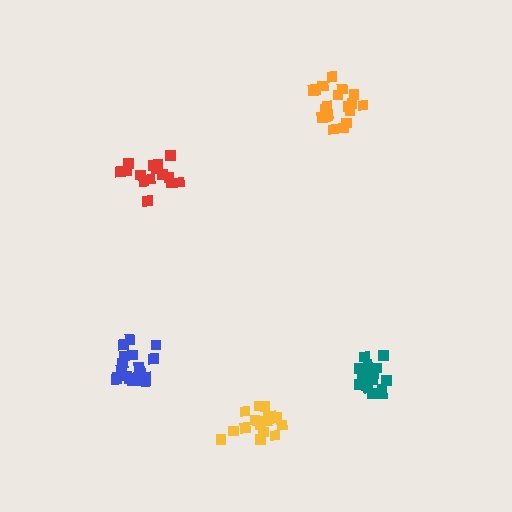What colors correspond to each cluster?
The clusters are colored: red, orange, yellow, teal, blue.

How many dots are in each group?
Group 1: 16 dots, Group 2: 19 dots, Group 3: 17 dots, Group 4: 19 dots, Group 5: 20 dots (91 total).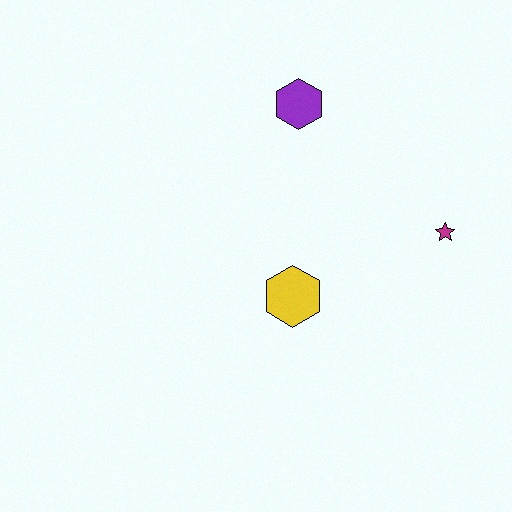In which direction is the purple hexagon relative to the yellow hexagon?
The purple hexagon is above the yellow hexagon.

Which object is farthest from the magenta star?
The purple hexagon is farthest from the magenta star.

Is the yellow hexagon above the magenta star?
No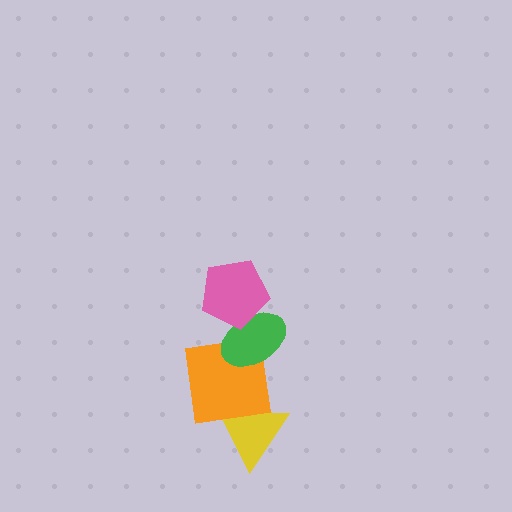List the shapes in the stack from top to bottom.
From top to bottom: the pink pentagon, the green ellipse, the orange square, the yellow triangle.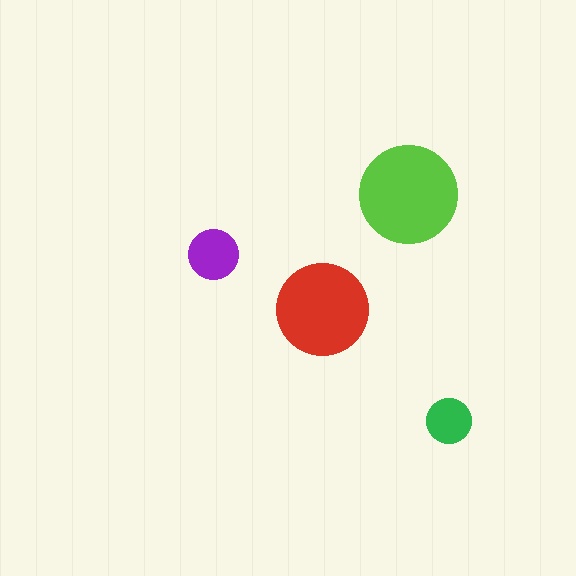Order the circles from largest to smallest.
the lime one, the red one, the purple one, the green one.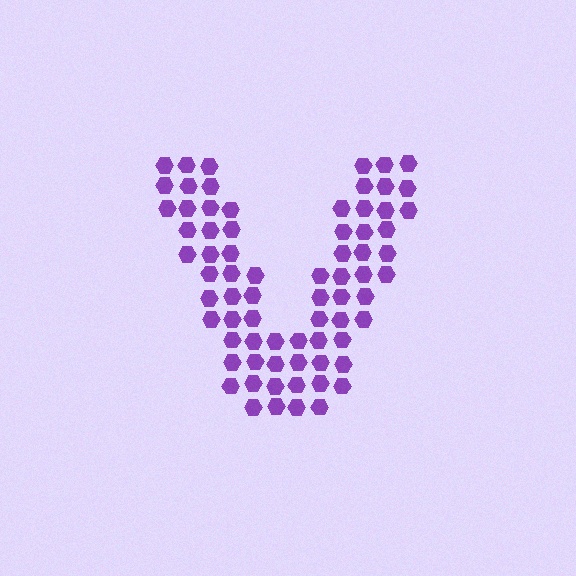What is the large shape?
The large shape is the letter V.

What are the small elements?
The small elements are hexagons.